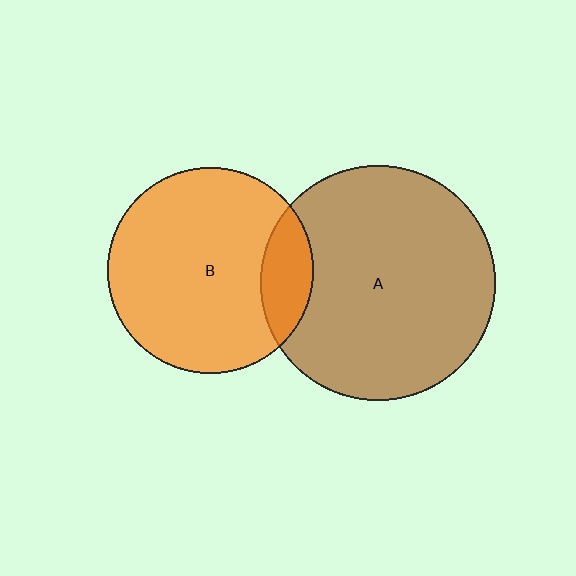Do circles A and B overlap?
Yes.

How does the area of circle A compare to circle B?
Approximately 1.3 times.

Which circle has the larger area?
Circle A (brown).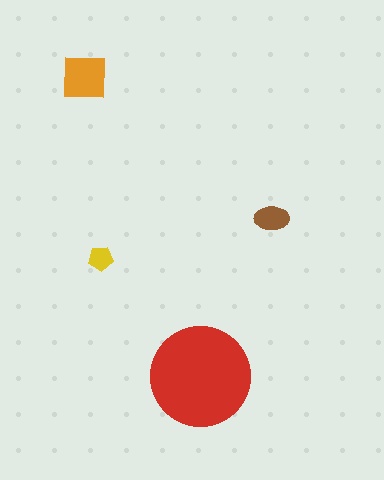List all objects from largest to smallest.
The red circle, the orange square, the brown ellipse, the yellow pentagon.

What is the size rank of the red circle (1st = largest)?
1st.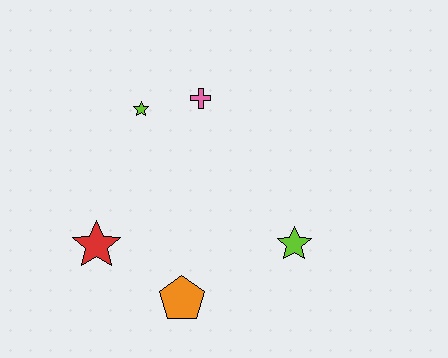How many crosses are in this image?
There is 1 cross.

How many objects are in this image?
There are 5 objects.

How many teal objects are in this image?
There are no teal objects.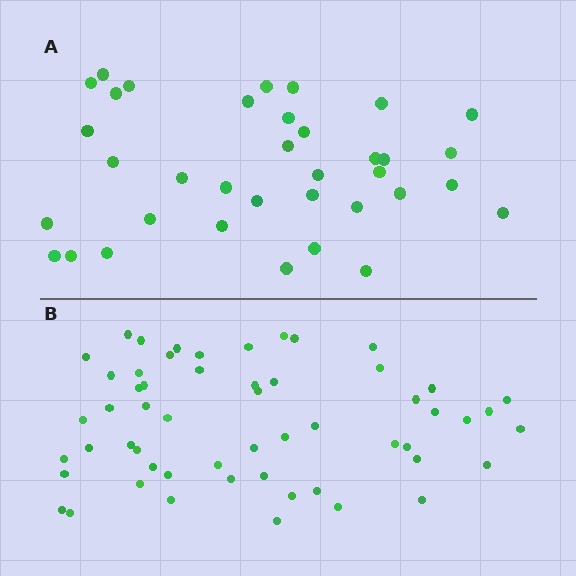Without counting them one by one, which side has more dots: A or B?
Region B (the bottom region) has more dots.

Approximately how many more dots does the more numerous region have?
Region B has approximately 20 more dots than region A.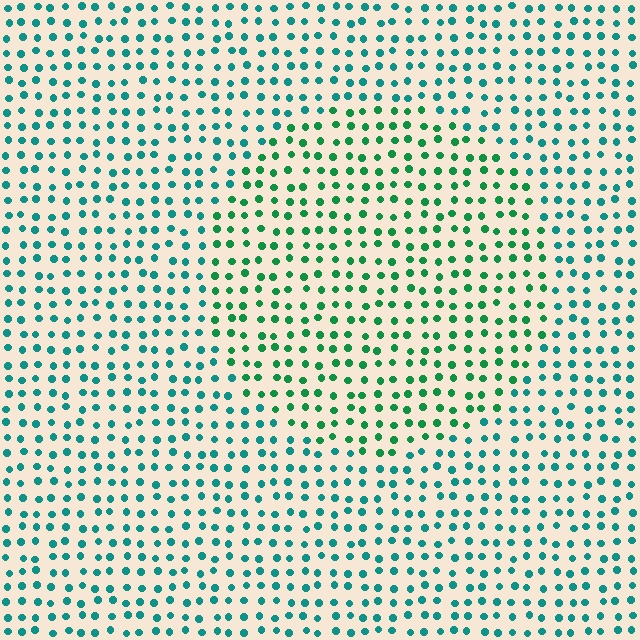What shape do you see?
I see a circle.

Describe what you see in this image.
The image is filled with small teal elements in a uniform arrangement. A circle-shaped region is visible where the elements are tinted to a slightly different hue, forming a subtle color boundary.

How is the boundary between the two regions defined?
The boundary is defined purely by a slight shift in hue (about 32 degrees). Spacing, size, and orientation are identical on both sides.